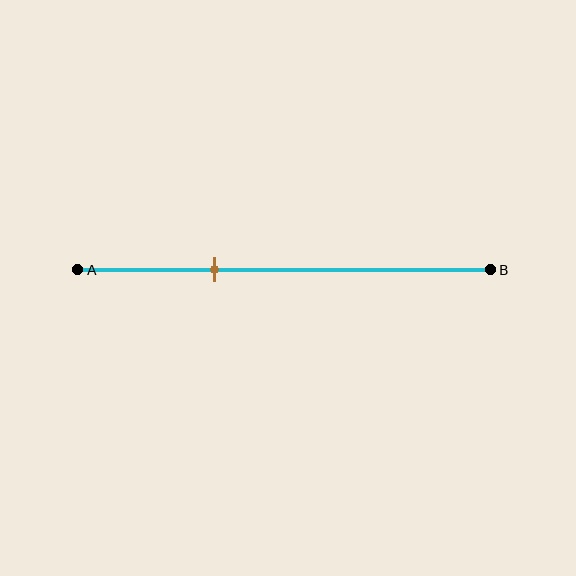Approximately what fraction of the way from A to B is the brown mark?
The brown mark is approximately 35% of the way from A to B.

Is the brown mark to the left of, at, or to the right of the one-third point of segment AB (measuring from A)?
The brown mark is approximately at the one-third point of segment AB.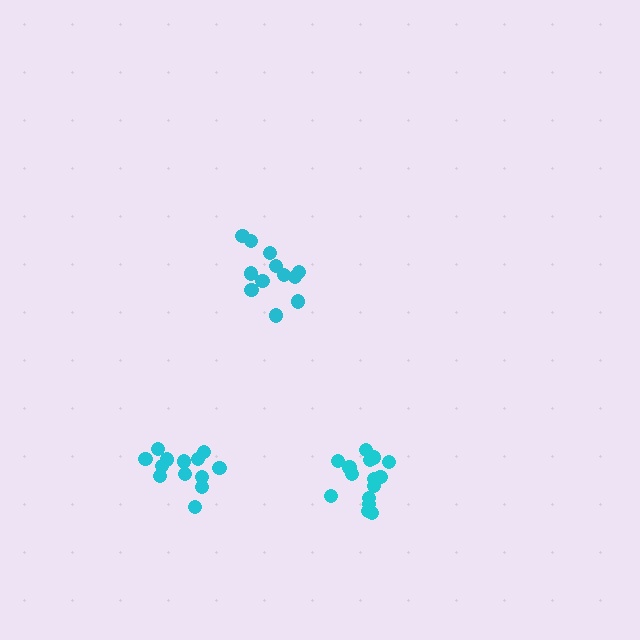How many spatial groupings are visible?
There are 3 spatial groupings.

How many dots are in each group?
Group 1: 12 dots, Group 2: 15 dots, Group 3: 13 dots (40 total).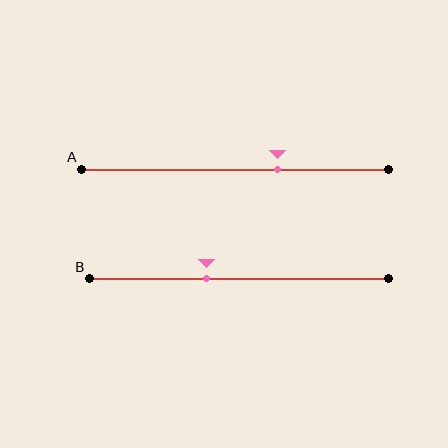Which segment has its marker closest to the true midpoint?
Segment B has its marker closest to the true midpoint.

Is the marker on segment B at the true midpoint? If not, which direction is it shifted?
No, the marker on segment B is shifted to the left by about 11% of the segment length.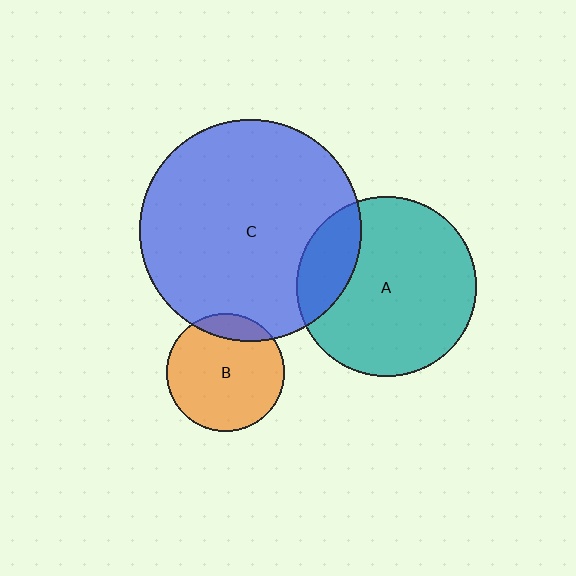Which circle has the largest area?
Circle C (blue).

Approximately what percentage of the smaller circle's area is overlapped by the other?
Approximately 20%.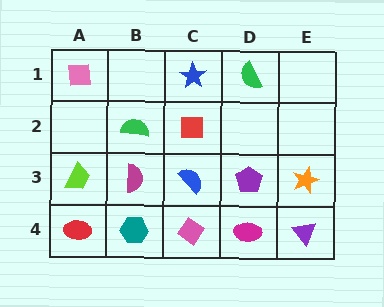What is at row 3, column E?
An orange star.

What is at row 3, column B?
A magenta semicircle.